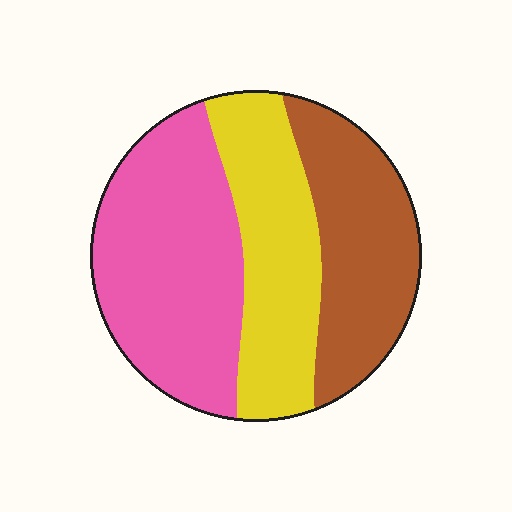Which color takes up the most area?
Pink, at roughly 40%.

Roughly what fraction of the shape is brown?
Brown covers roughly 30% of the shape.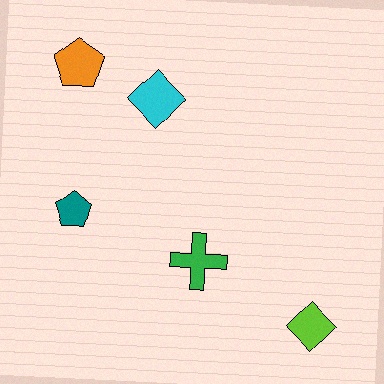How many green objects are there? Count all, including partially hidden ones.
There is 1 green object.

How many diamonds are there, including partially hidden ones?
There are 2 diamonds.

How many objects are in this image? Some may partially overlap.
There are 5 objects.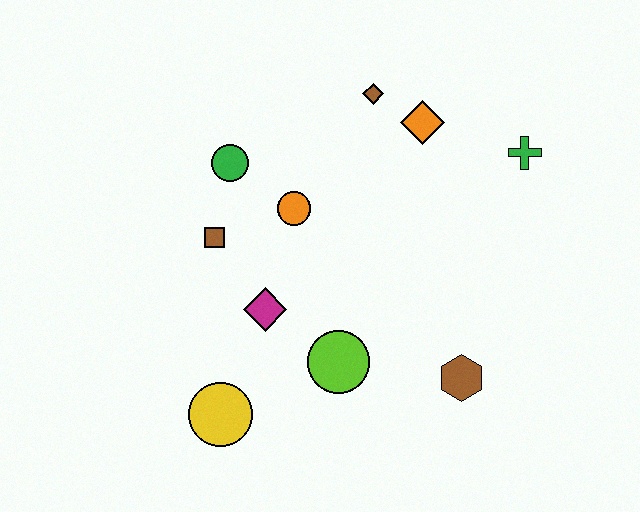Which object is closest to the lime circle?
The magenta diamond is closest to the lime circle.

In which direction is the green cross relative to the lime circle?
The green cross is above the lime circle.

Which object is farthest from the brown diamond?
The yellow circle is farthest from the brown diamond.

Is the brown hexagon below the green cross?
Yes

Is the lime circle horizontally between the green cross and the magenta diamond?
Yes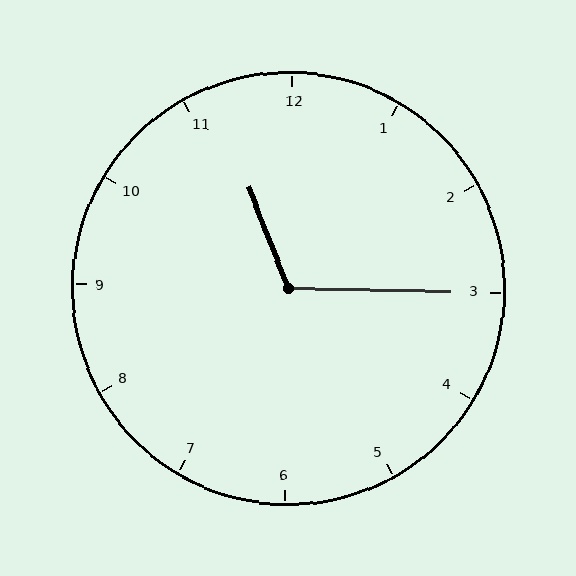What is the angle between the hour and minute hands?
Approximately 112 degrees.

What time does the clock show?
11:15.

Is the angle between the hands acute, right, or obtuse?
It is obtuse.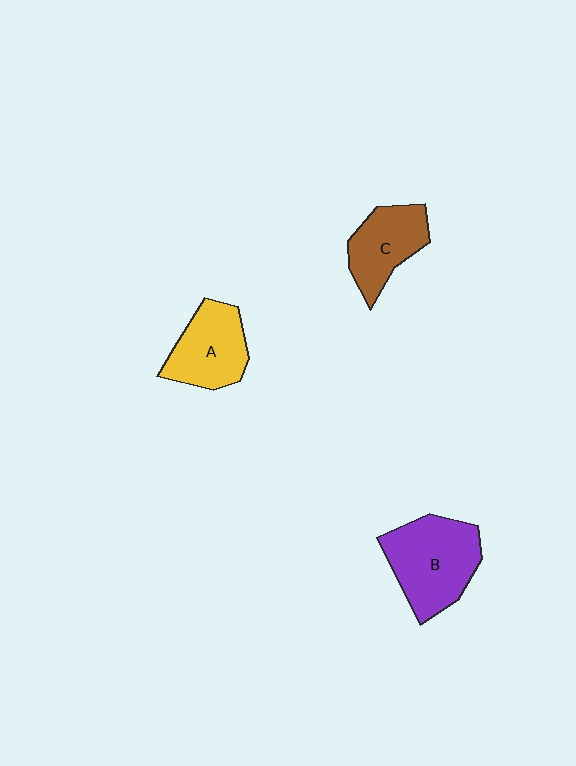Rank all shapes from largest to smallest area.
From largest to smallest: B (purple), A (yellow), C (brown).